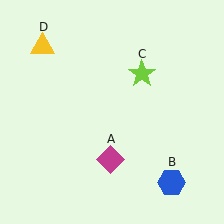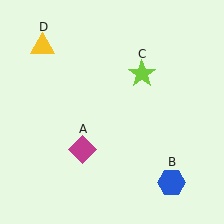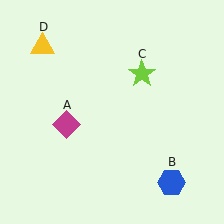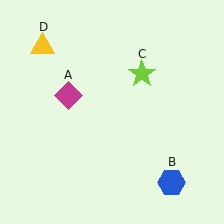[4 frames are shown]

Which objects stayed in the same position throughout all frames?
Blue hexagon (object B) and lime star (object C) and yellow triangle (object D) remained stationary.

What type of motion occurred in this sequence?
The magenta diamond (object A) rotated clockwise around the center of the scene.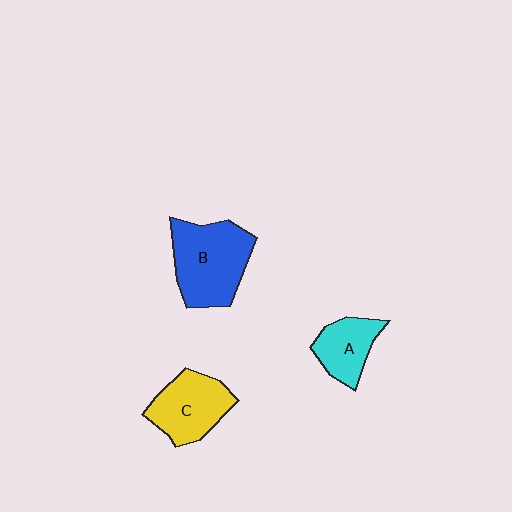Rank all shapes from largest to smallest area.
From largest to smallest: B (blue), C (yellow), A (cyan).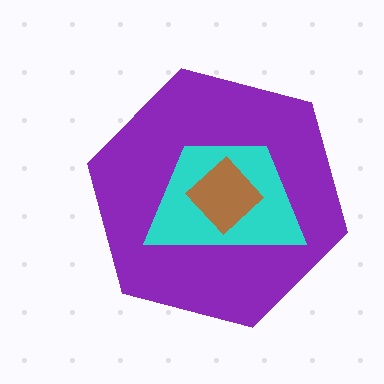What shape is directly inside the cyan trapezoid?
The brown diamond.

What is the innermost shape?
The brown diamond.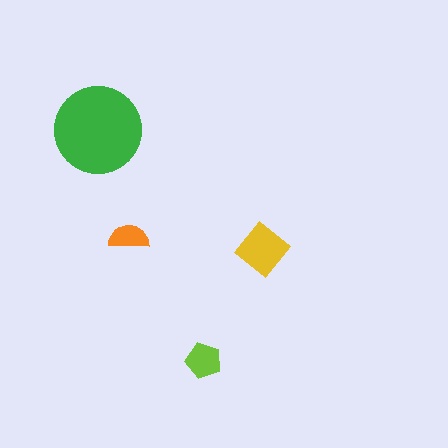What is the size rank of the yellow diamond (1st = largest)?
2nd.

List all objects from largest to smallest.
The green circle, the yellow diamond, the lime pentagon, the orange semicircle.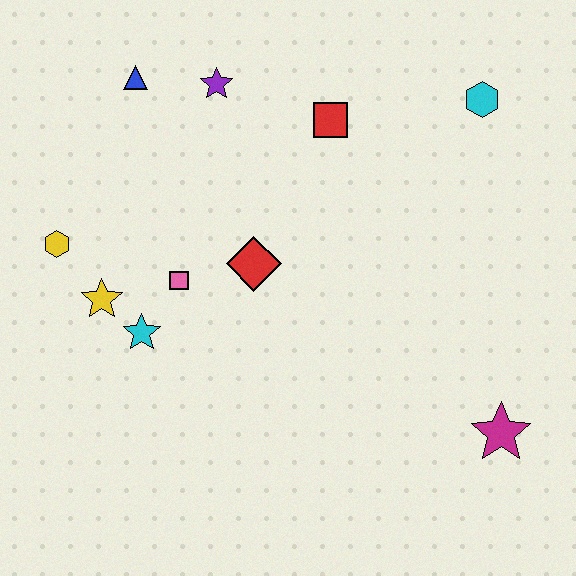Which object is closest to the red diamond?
The pink square is closest to the red diamond.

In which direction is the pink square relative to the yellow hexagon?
The pink square is to the right of the yellow hexagon.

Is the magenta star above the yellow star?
No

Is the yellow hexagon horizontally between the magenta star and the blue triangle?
No